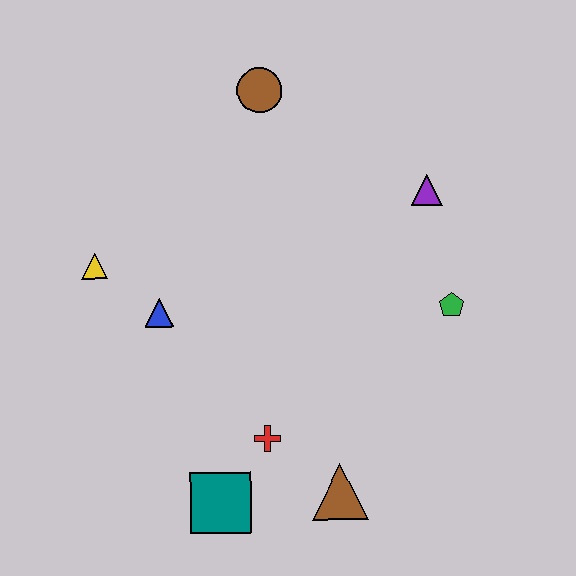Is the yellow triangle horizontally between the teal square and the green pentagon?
No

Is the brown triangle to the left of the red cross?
No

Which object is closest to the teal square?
The red cross is closest to the teal square.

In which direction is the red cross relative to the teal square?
The red cross is above the teal square.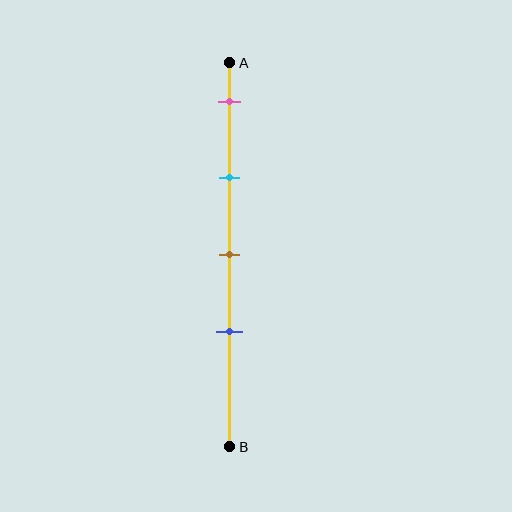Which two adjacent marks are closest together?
The brown and blue marks are the closest adjacent pair.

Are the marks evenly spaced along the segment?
Yes, the marks are approximately evenly spaced.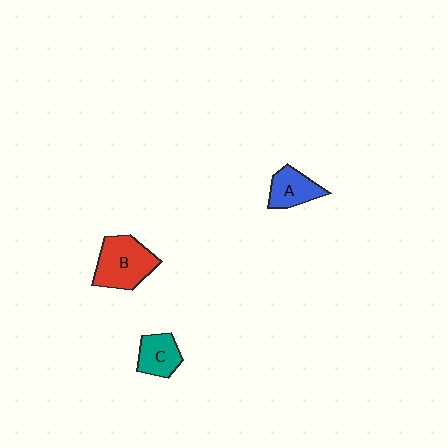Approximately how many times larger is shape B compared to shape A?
Approximately 1.6 times.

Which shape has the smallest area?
Shape C (teal).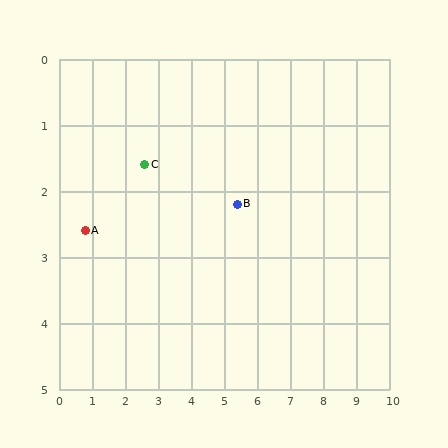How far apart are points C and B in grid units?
Points C and B are about 2.9 grid units apart.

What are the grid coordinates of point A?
Point A is at approximately (0.8, 2.6).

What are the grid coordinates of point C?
Point C is at approximately (2.6, 1.6).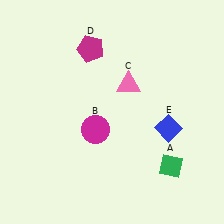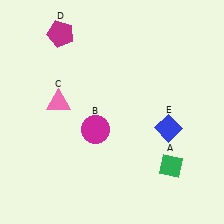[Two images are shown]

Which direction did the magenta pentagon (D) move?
The magenta pentagon (D) moved left.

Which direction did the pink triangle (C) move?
The pink triangle (C) moved left.